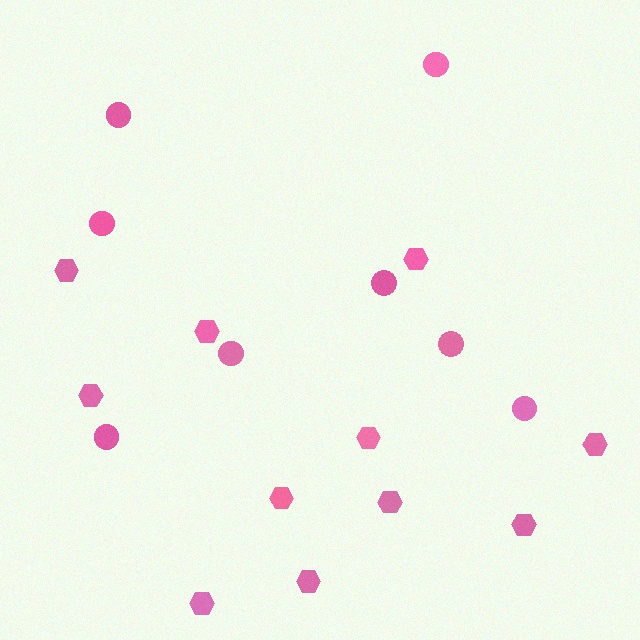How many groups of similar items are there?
There are 2 groups: one group of circles (8) and one group of hexagons (11).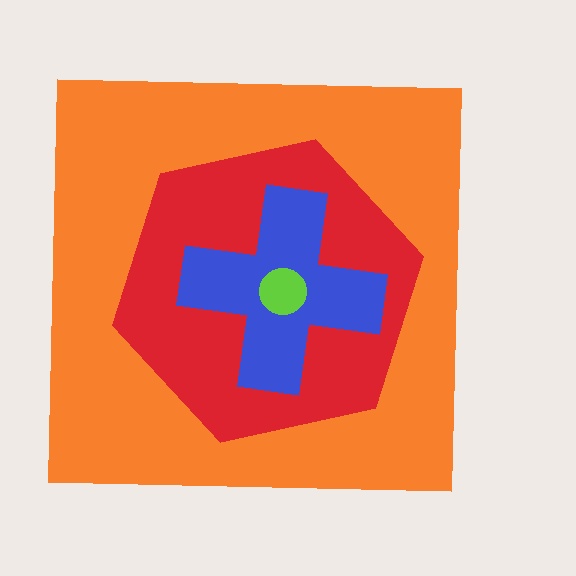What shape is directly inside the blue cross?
The lime circle.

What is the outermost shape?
The orange square.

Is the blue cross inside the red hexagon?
Yes.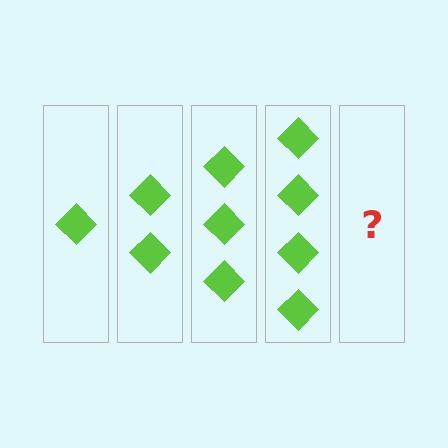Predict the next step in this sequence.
The next step is 5 diamonds.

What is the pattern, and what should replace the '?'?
The pattern is that each step adds one more diamond. The '?' should be 5 diamonds.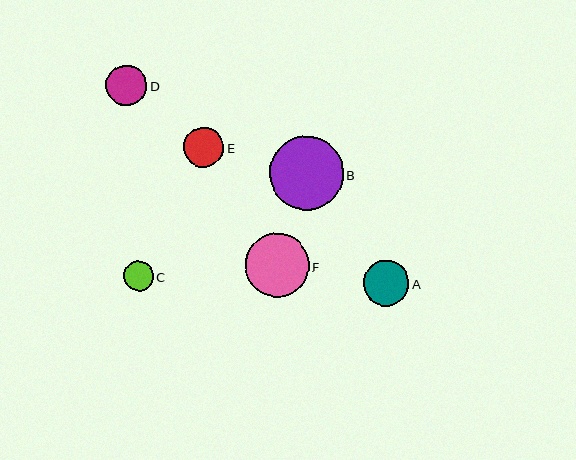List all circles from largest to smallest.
From largest to smallest: B, F, A, E, D, C.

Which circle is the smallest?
Circle C is the smallest with a size of approximately 30 pixels.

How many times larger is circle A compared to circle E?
Circle A is approximately 1.1 times the size of circle E.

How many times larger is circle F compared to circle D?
Circle F is approximately 1.6 times the size of circle D.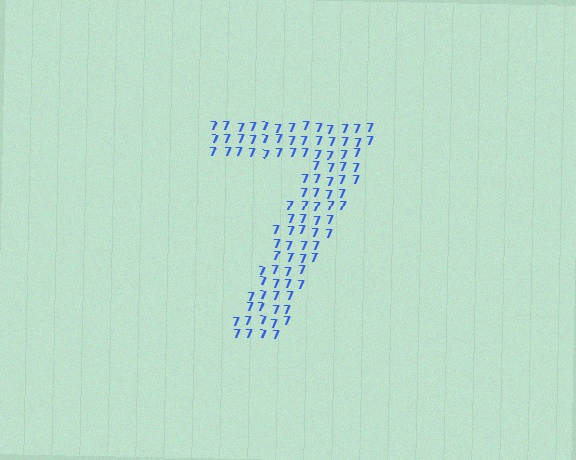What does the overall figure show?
The overall figure shows the digit 7.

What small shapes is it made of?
It is made of small digit 7's.